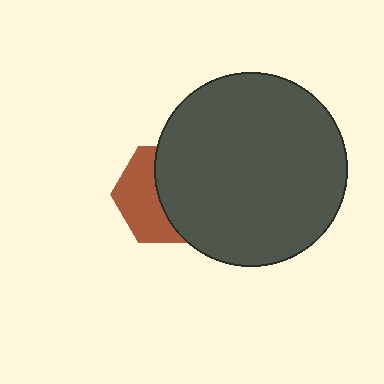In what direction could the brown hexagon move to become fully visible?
The brown hexagon could move left. That would shift it out from behind the dark gray circle entirely.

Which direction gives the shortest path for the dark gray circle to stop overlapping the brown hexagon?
Moving right gives the shortest separation.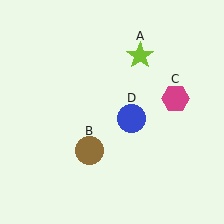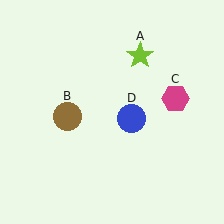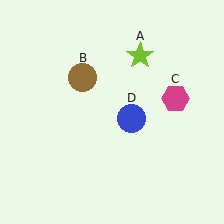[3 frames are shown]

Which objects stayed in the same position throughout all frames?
Lime star (object A) and magenta hexagon (object C) and blue circle (object D) remained stationary.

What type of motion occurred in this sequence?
The brown circle (object B) rotated clockwise around the center of the scene.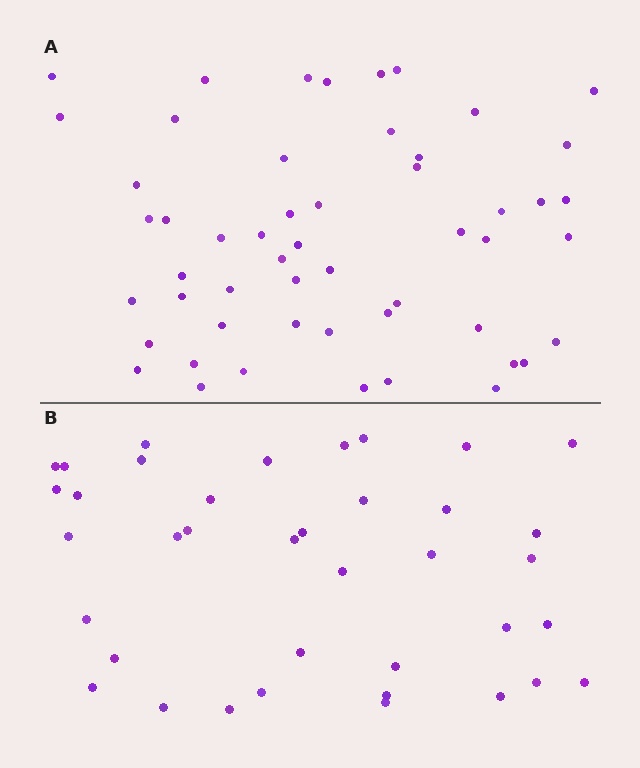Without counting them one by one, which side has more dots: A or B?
Region A (the top region) has more dots.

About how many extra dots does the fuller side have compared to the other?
Region A has approximately 15 more dots than region B.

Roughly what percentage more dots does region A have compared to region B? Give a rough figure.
About 40% more.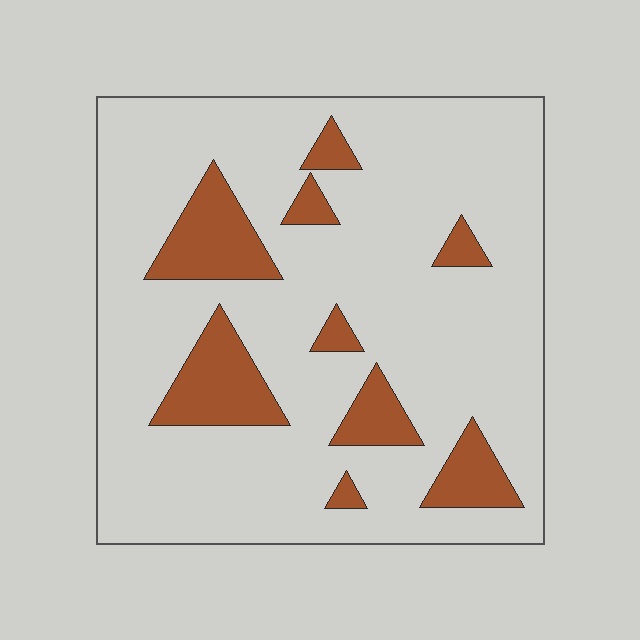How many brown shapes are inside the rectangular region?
9.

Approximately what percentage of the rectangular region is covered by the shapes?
Approximately 15%.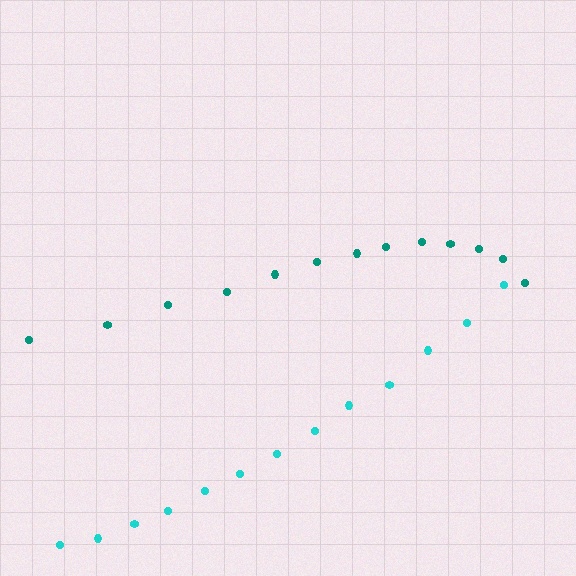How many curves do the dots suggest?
There are 2 distinct paths.